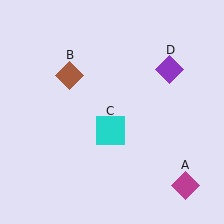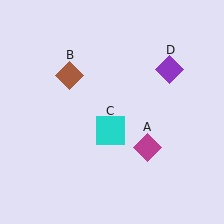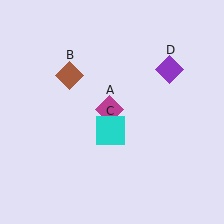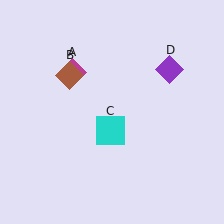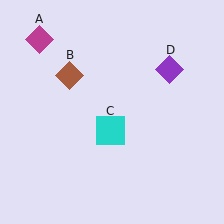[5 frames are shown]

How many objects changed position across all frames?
1 object changed position: magenta diamond (object A).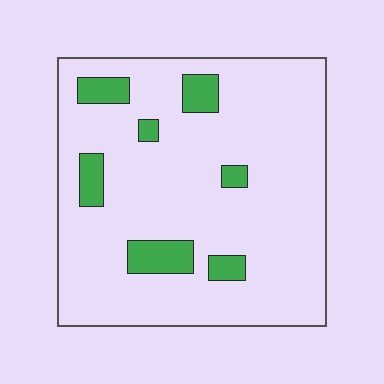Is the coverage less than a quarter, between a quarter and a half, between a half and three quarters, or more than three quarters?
Less than a quarter.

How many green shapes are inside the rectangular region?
7.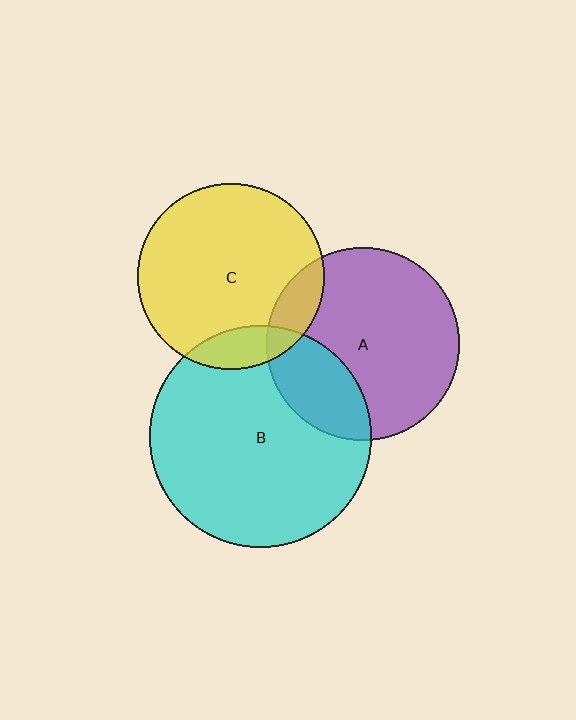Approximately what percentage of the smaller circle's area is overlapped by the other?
Approximately 10%.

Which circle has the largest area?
Circle B (cyan).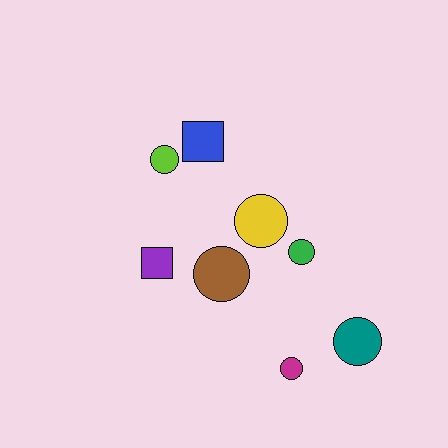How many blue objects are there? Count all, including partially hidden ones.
There is 1 blue object.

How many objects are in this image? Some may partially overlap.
There are 8 objects.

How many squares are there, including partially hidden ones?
There are 2 squares.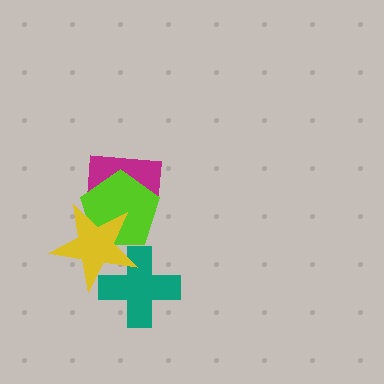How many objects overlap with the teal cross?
1 object overlaps with the teal cross.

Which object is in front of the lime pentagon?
The yellow star is in front of the lime pentagon.